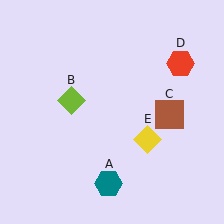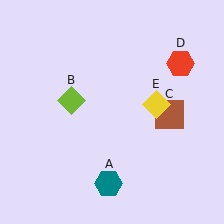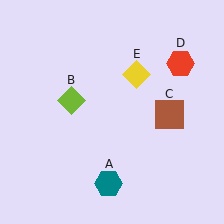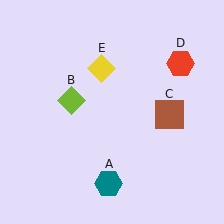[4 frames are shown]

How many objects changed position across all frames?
1 object changed position: yellow diamond (object E).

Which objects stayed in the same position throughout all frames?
Teal hexagon (object A) and lime diamond (object B) and brown square (object C) and red hexagon (object D) remained stationary.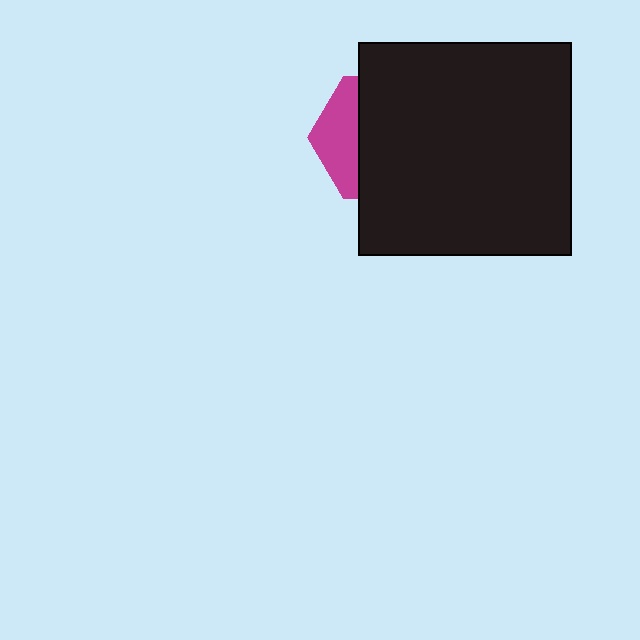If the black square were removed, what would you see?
You would see the complete magenta hexagon.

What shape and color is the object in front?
The object in front is a black square.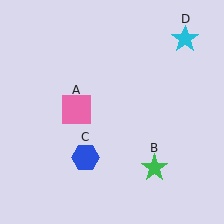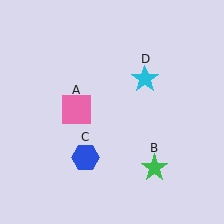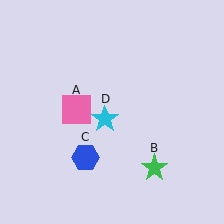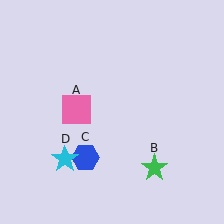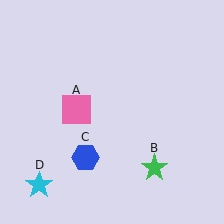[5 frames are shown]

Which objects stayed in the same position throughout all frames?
Pink square (object A) and green star (object B) and blue hexagon (object C) remained stationary.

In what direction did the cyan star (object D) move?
The cyan star (object D) moved down and to the left.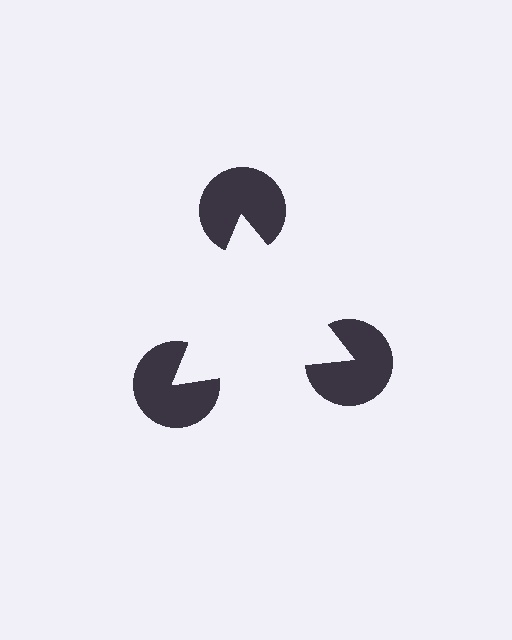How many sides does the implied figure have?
3 sides.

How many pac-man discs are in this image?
There are 3 — one at each vertex of the illusory triangle.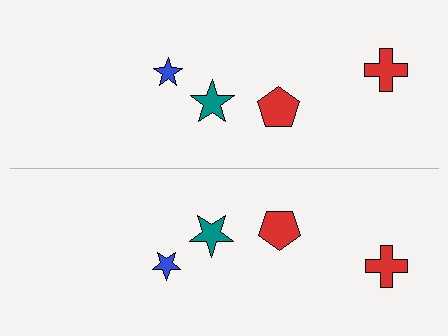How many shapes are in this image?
There are 8 shapes in this image.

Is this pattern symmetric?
Yes, this pattern has bilateral (reflection) symmetry.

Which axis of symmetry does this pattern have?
The pattern has a horizontal axis of symmetry running through the center of the image.